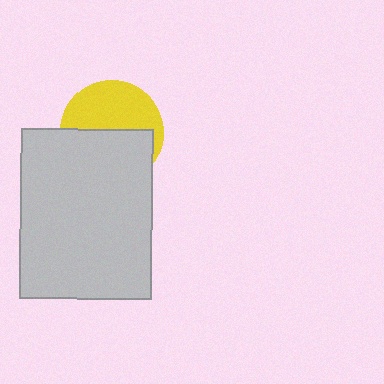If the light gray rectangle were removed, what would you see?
You would see the complete yellow circle.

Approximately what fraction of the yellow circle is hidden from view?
Roughly 52% of the yellow circle is hidden behind the light gray rectangle.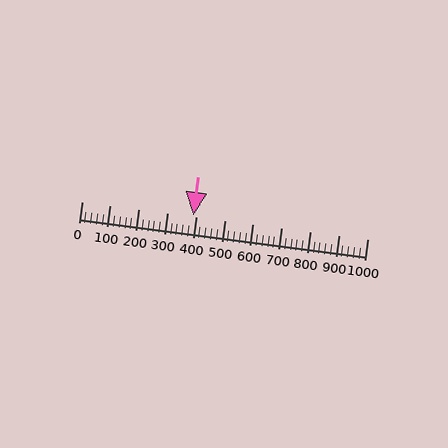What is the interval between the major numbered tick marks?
The major tick marks are spaced 100 units apart.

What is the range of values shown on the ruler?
The ruler shows values from 0 to 1000.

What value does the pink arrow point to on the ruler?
The pink arrow points to approximately 389.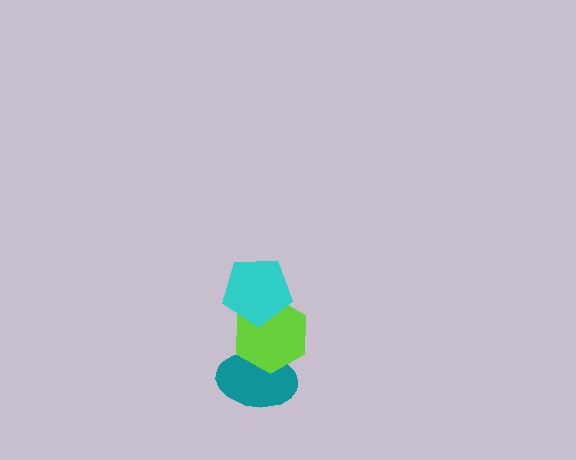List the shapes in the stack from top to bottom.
From top to bottom: the cyan pentagon, the lime hexagon, the teal ellipse.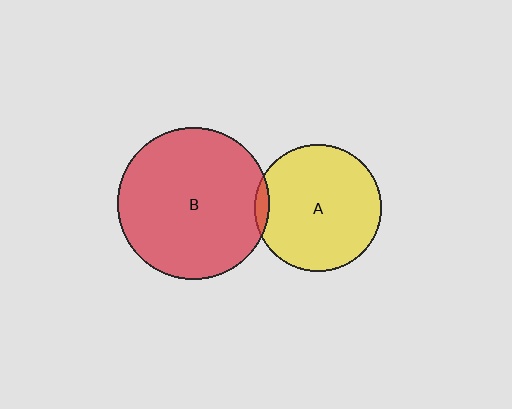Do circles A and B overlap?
Yes.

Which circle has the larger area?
Circle B (red).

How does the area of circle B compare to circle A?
Approximately 1.4 times.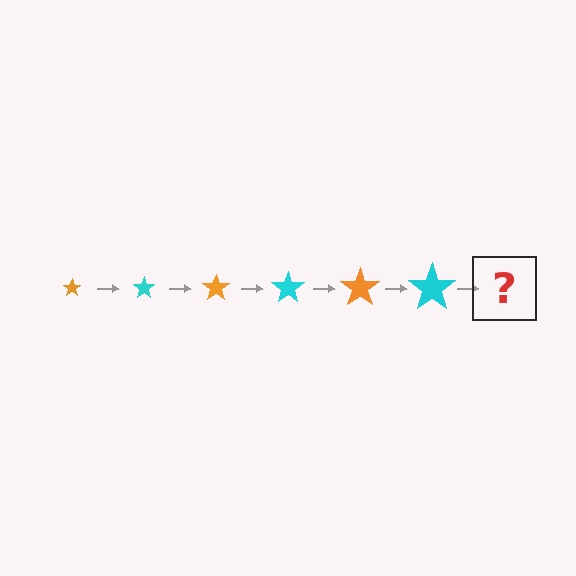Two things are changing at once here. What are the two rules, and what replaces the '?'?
The two rules are that the star grows larger each step and the color cycles through orange and cyan. The '?' should be an orange star, larger than the previous one.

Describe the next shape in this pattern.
It should be an orange star, larger than the previous one.